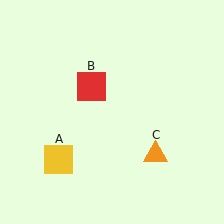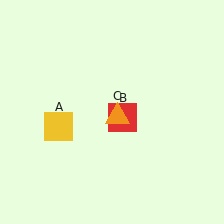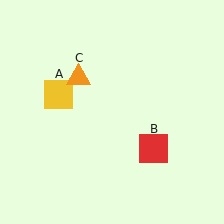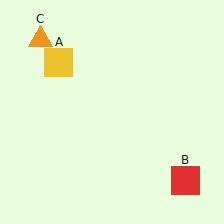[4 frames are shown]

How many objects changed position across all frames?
3 objects changed position: yellow square (object A), red square (object B), orange triangle (object C).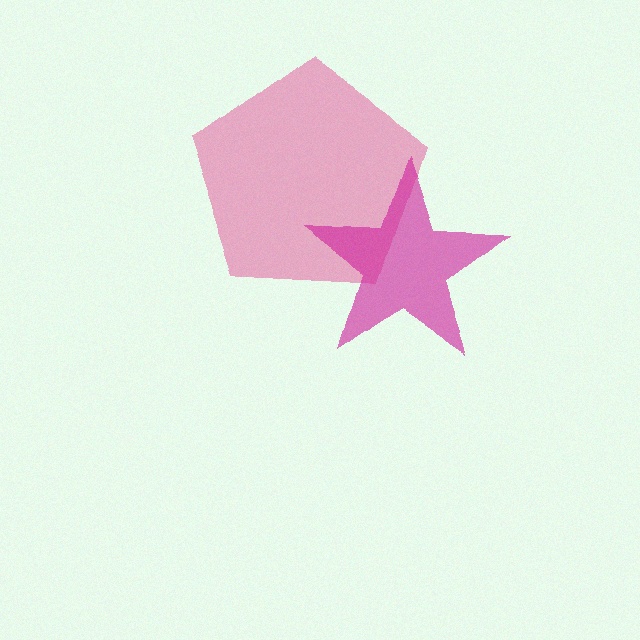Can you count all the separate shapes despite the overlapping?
Yes, there are 2 separate shapes.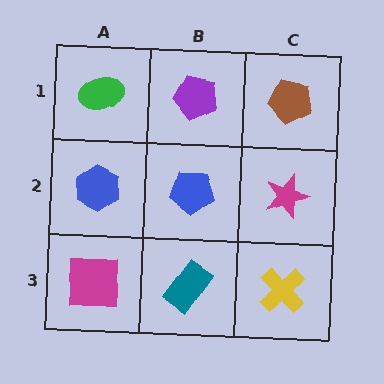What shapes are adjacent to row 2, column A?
A green ellipse (row 1, column A), a magenta square (row 3, column A), a blue pentagon (row 2, column B).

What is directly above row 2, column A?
A green ellipse.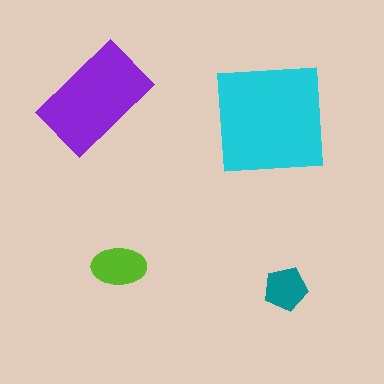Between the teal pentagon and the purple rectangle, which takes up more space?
The purple rectangle.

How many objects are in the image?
There are 4 objects in the image.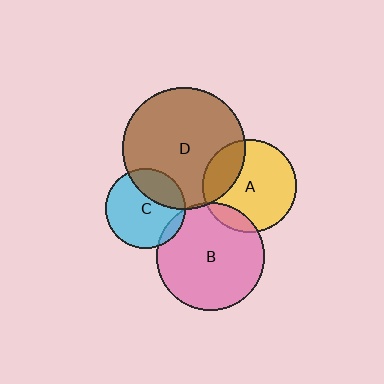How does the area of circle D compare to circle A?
Approximately 1.7 times.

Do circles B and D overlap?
Yes.